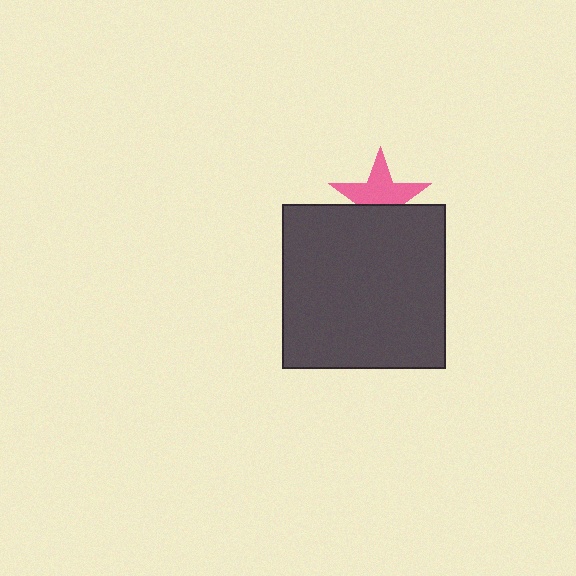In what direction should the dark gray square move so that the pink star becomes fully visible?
The dark gray square should move down. That is the shortest direction to clear the overlap and leave the pink star fully visible.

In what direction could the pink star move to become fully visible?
The pink star could move up. That would shift it out from behind the dark gray square entirely.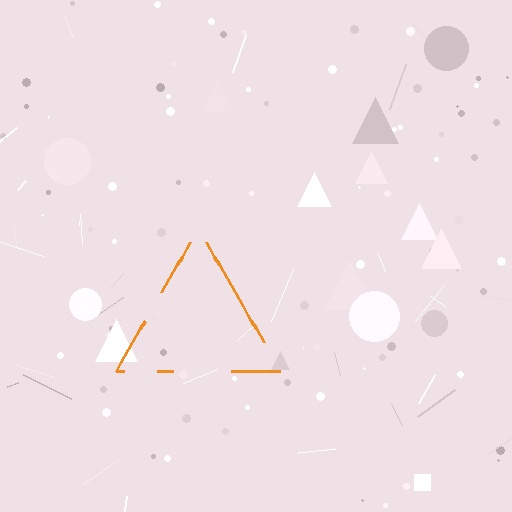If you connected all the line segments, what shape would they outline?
They would outline a triangle.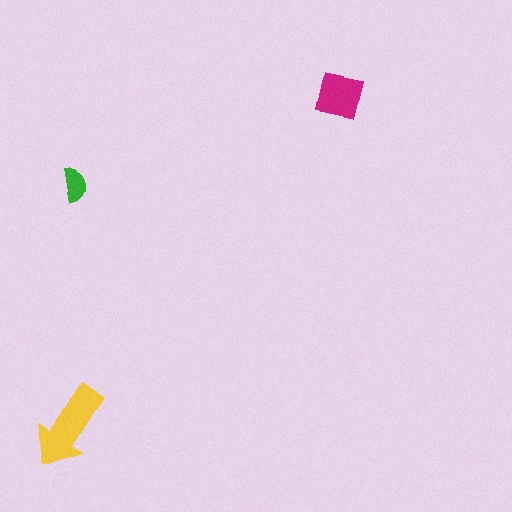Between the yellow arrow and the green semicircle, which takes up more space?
The yellow arrow.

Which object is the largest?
The yellow arrow.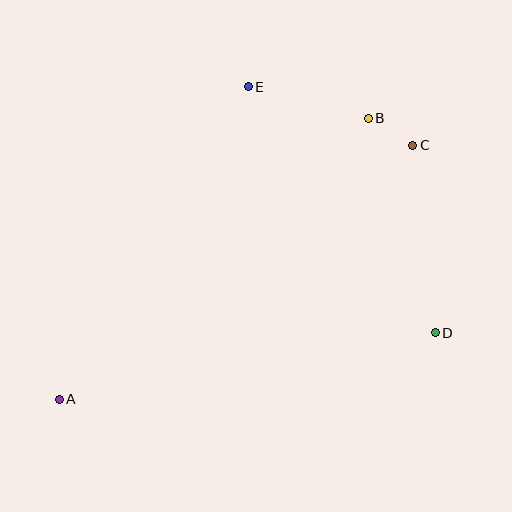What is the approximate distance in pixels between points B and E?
The distance between B and E is approximately 124 pixels.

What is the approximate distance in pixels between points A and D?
The distance between A and D is approximately 382 pixels.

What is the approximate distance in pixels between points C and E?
The distance between C and E is approximately 174 pixels.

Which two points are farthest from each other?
Points A and C are farthest from each other.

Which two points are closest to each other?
Points B and C are closest to each other.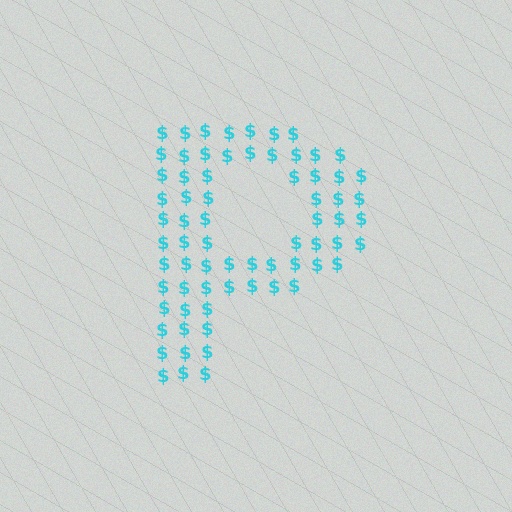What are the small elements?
The small elements are dollar signs.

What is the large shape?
The large shape is the letter P.